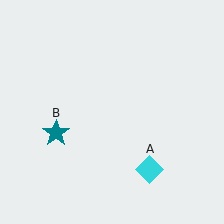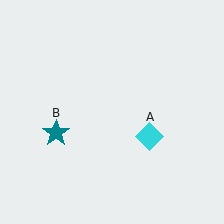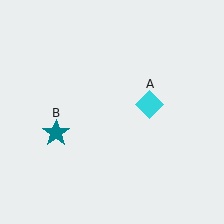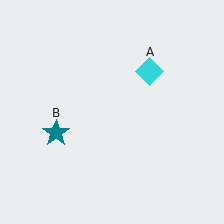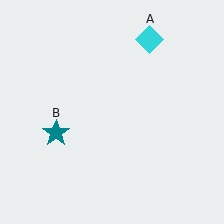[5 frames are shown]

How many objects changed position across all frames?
1 object changed position: cyan diamond (object A).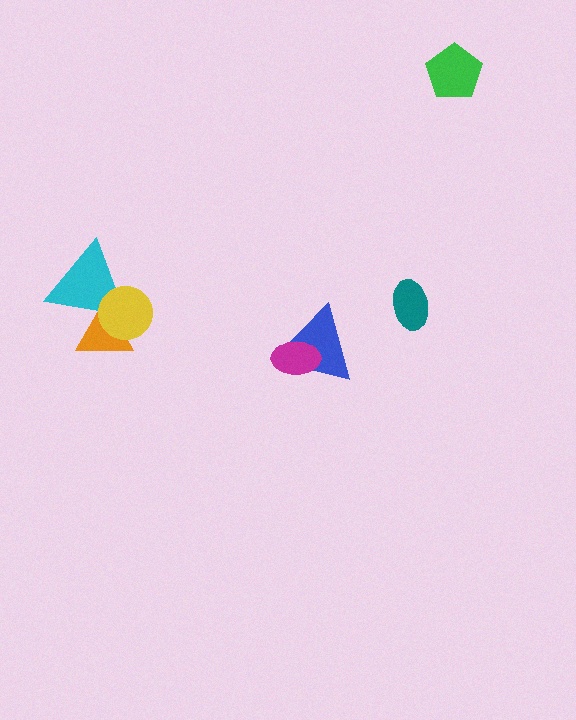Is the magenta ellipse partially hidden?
No, no other shape covers it.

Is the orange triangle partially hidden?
Yes, it is partially covered by another shape.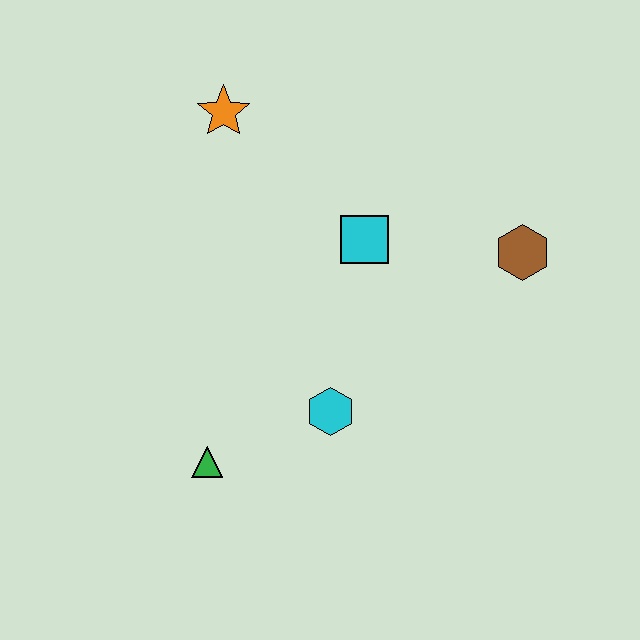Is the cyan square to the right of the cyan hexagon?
Yes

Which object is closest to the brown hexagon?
The cyan square is closest to the brown hexagon.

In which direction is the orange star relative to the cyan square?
The orange star is to the left of the cyan square.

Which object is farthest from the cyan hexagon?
The orange star is farthest from the cyan hexagon.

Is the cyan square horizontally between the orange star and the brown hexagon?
Yes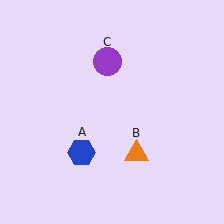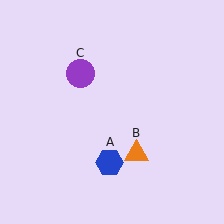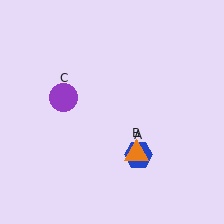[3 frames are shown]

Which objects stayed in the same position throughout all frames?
Orange triangle (object B) remained stationary.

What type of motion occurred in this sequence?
The blue hexagon (object A), purple circle (object C) rotated counterclockwise around the center of the scene.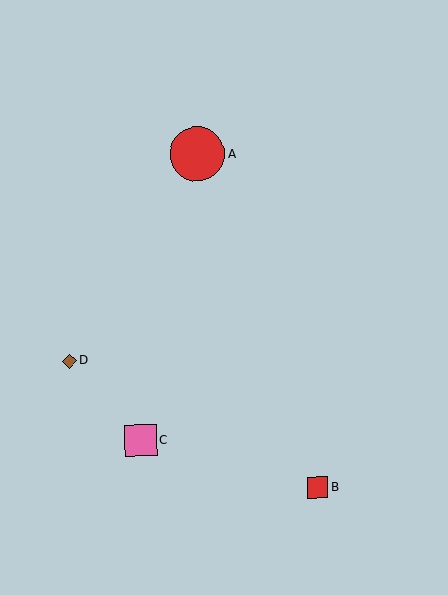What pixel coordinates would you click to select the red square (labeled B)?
Click at (318, 488) to select the red square B.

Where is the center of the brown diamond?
The center of the brown diamond is at (69, 361).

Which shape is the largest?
The red circle (labeled A) is the largest.